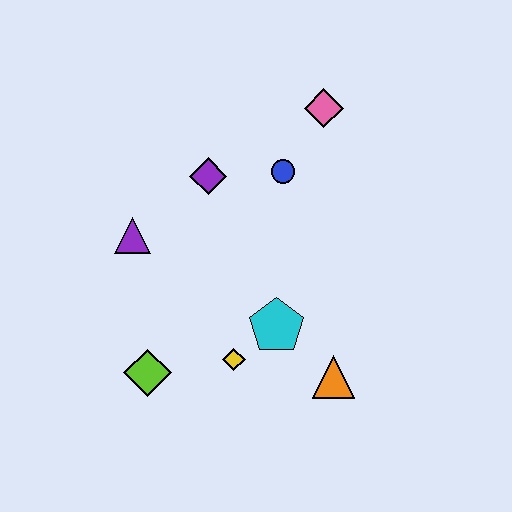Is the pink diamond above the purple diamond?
Yes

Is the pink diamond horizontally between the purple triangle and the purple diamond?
No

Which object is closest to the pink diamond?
The blue circle is closest to the pink diamond.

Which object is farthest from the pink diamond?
The lime diamond is farthest from the pink diamond.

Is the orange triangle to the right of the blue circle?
Yes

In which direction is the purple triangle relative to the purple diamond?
The purple triangle is to the left of the purple diamond.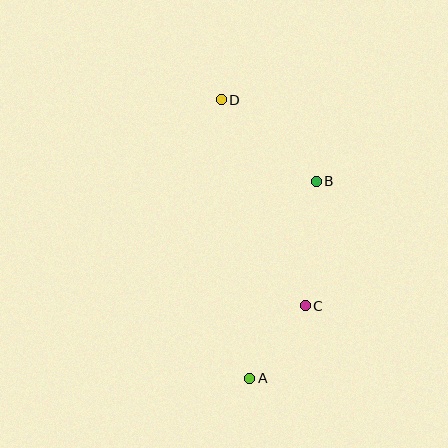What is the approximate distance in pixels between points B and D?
The distance between B and D is approximately 125 pixels.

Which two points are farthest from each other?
Points A and D are farthest from each other.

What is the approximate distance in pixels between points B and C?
The distance between B and C is approximately 125 pixels.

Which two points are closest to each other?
Points A and C are closest to each other.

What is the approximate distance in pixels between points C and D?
The distance between C and D is approximately 222 pixels.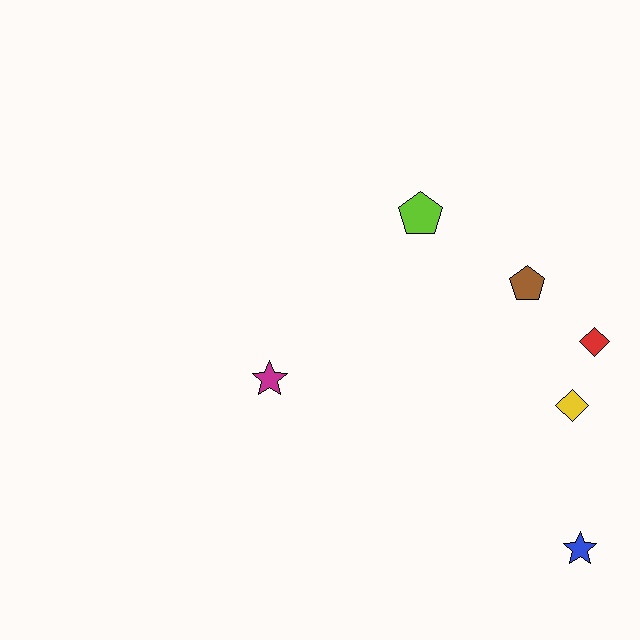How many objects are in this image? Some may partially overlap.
There are 6 objects.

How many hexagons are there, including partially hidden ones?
There are no hexagons.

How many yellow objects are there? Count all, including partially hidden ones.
There is 1 yellow object.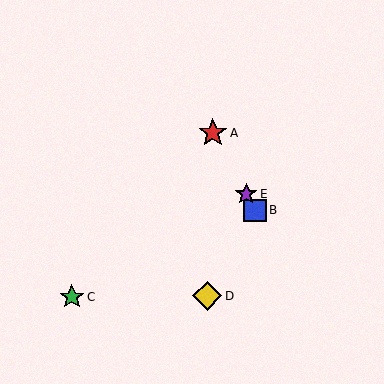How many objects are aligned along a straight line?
3 objects (A, B, E) are aligned along a straight line.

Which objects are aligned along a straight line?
Objects A, B, E are aligned along a straight line.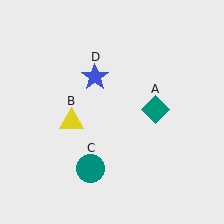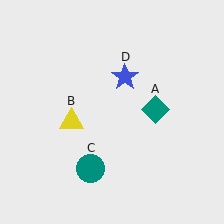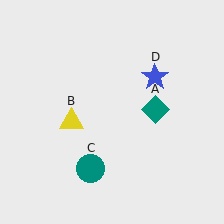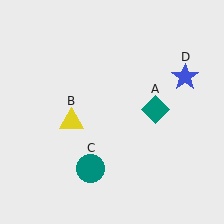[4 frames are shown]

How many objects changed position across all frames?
1 object changed position: blue star (object D).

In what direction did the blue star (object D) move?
The blue star (object D) moved right.